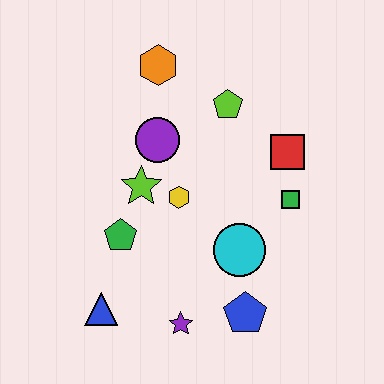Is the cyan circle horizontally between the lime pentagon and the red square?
Yes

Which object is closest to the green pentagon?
The lime star is closest to the green pentagon.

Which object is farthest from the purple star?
The orange hexagon is farthest from the purple star.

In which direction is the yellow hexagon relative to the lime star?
The yellow hexagon is to the right of the lime star.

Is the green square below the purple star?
No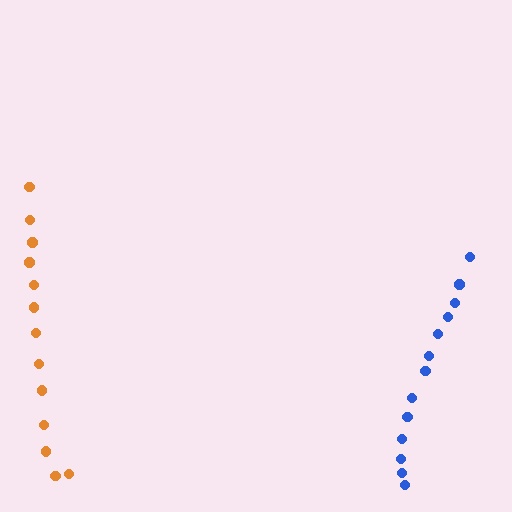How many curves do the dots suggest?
There are 2 distinct paths.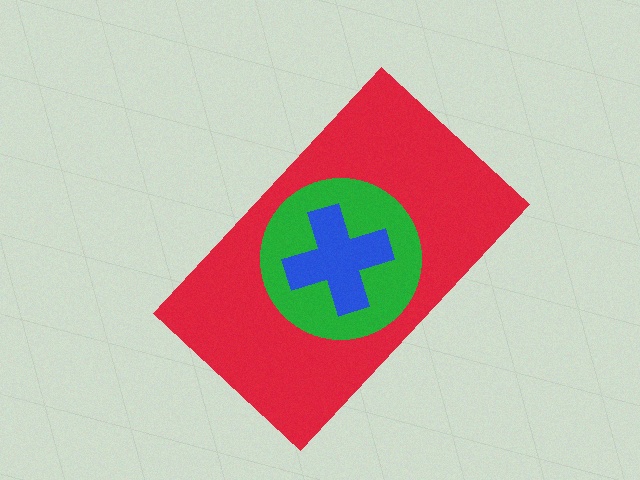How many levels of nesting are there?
3.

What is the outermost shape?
The red rectangle.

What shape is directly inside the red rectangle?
The green circle.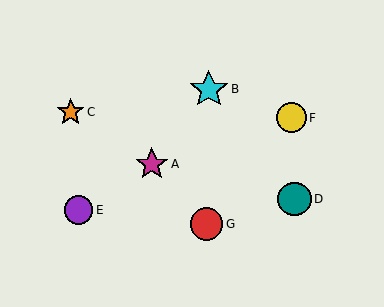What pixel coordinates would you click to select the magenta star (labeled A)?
Click at (152, 164) to select the magenta star A.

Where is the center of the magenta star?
The center of the magenta star is at (152, 164).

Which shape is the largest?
The cyan star (labeled B) is the largest.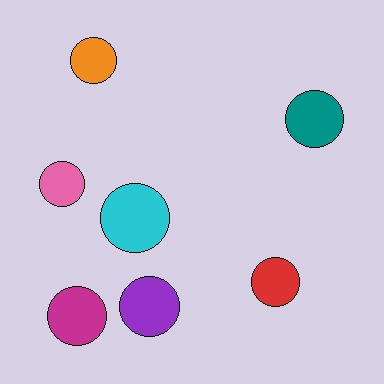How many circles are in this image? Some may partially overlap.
There are 7 circles.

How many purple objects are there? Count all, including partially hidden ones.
There is 1 purple object.